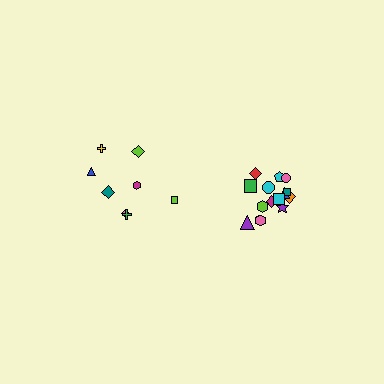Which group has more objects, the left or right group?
The right group.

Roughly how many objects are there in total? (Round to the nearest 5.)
Roughly 25 objects in total.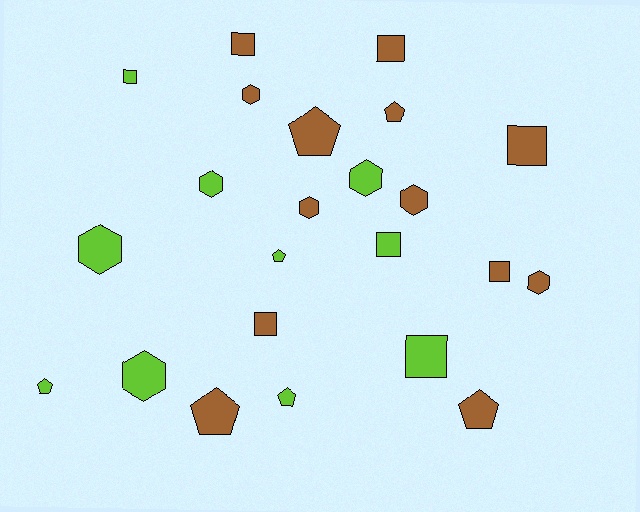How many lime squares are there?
There are 3 lime squares.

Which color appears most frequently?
Brown, with 13 objects.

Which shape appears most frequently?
Hexagon, with 8 objects.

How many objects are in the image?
There are 23 objects.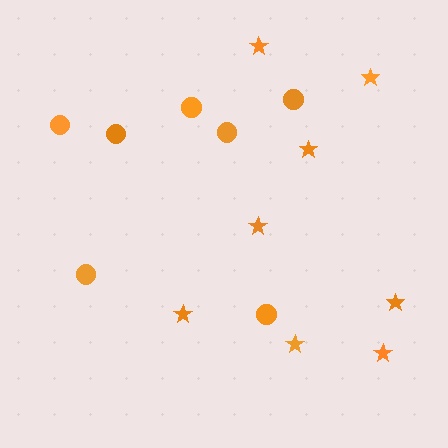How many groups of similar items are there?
There are 2 groups: one group of circles (7) and one group of stars (8).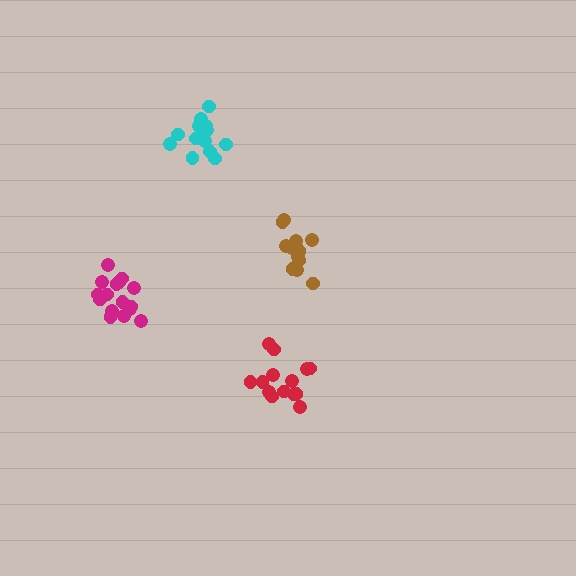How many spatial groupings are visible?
There are 4 spatial groupings.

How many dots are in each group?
Group 1: 14 dots, Group 2: 14 dots, Group 3: 14 dots, Group 4: 16 dots (58 total).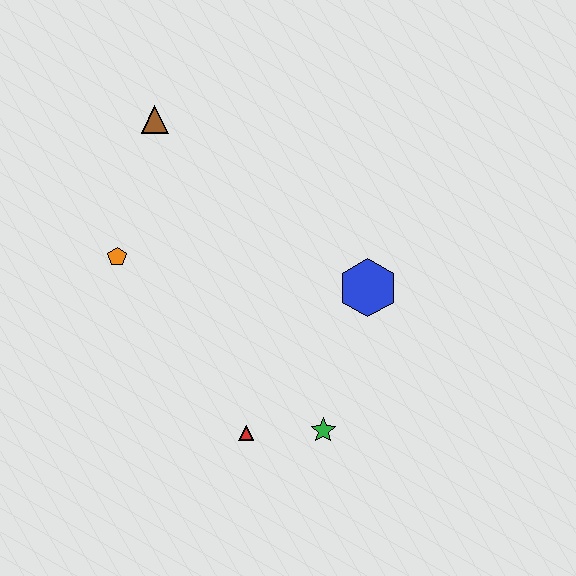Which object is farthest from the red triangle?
The brown triangle is farthest from the red triangle.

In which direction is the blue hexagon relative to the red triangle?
The blue hexagon is above the red triangle.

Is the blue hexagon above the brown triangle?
No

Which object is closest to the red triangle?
The green star is closest to the red triangle.